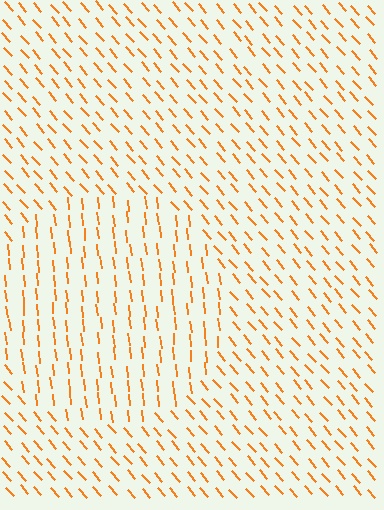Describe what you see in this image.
The image is filled with small orange line segments. A circle region in the image has lines oriented differently from the surrounding lines, creating a visible texture boundary.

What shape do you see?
I see a circle.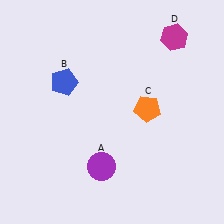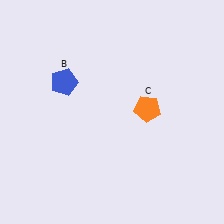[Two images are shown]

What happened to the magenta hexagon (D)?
The magenta hexagon (D) was removed in Image 2. It was in the top-right area of Image 1.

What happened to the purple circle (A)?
The purple circle (A) was removed in Image 2. It was in the bottom-left area of Image 1.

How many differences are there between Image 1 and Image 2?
There are 2 differences between the two images.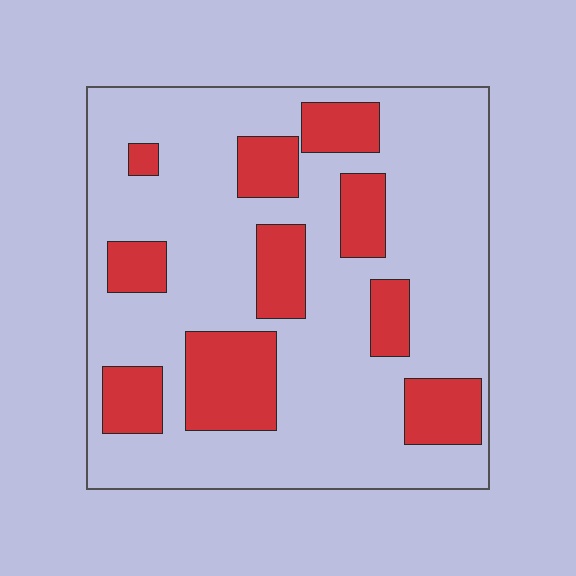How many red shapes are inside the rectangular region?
10.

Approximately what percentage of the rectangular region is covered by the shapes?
Approximately 25%.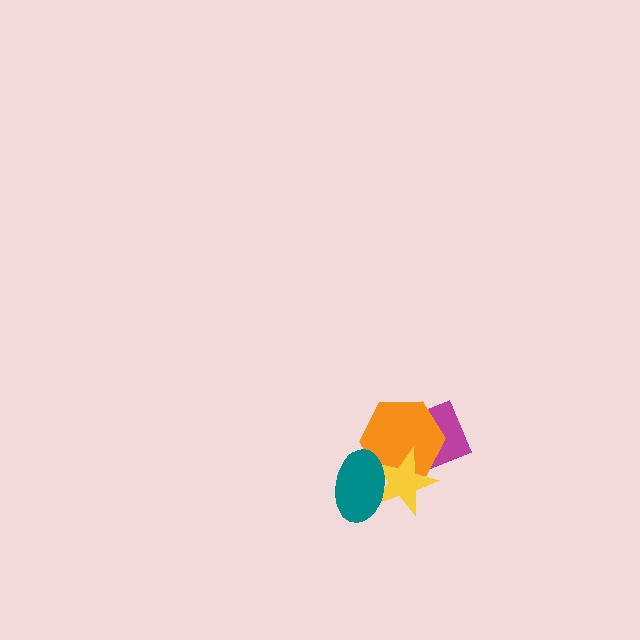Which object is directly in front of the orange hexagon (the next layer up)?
The yellow star is directly in front of the orange hexagon.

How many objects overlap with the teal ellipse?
2 objects overlap with the teal ellipse.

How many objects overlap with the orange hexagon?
3 objects overlap with the orange hexagon.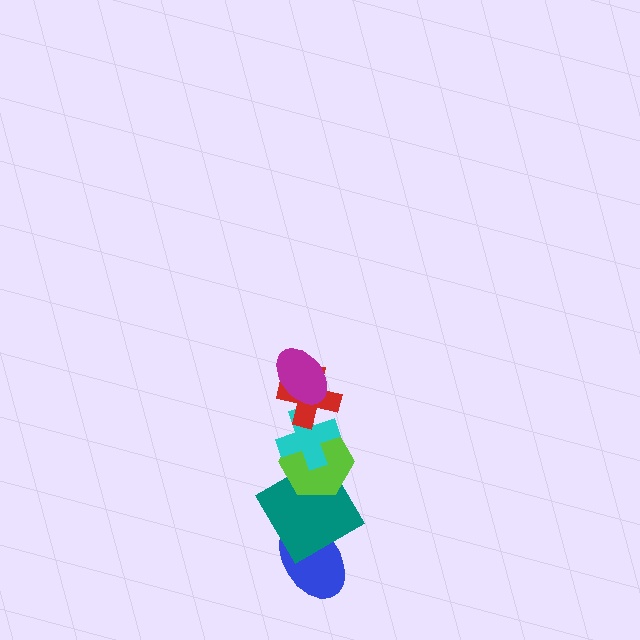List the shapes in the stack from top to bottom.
From top to bottom: the magenta ellipse, the red cross, the cyan cross, the lime hexagon, the teal diamond, the blue ellipse.